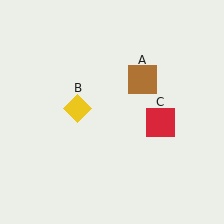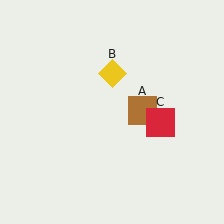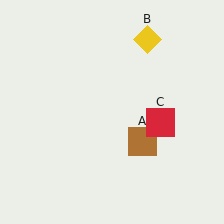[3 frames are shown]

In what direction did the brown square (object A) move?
The brown square (object A) moved down.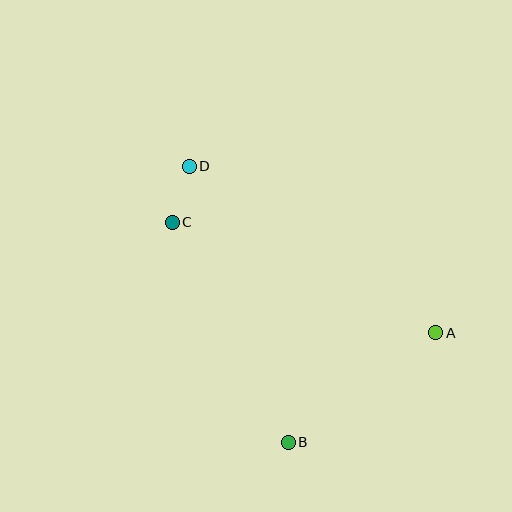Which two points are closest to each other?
Points C and D are closest to each other.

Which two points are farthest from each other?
Points A and D are farthest from each other.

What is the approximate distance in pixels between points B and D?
The distance between B and D is approximately 293 pixels.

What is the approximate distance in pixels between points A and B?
The distance between A and B is approximately 184 pixels.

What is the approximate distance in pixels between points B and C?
The distance between B and C is approximately 249 pixels.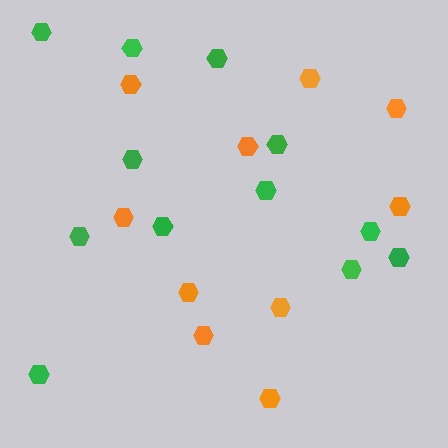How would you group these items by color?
There are 2 groups: one group of orange hexagons (10) and one group of green hexagons (12).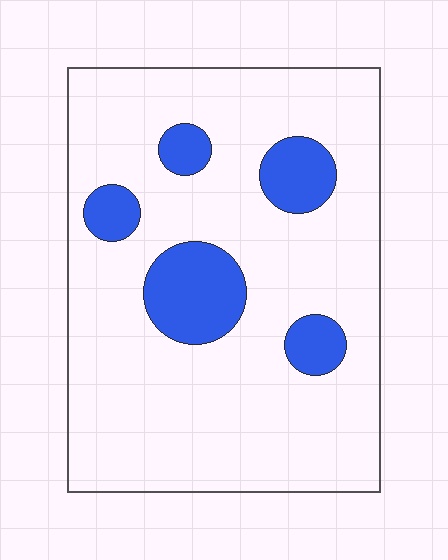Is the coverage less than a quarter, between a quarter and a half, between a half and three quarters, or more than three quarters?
Less than a quarter.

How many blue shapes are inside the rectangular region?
5.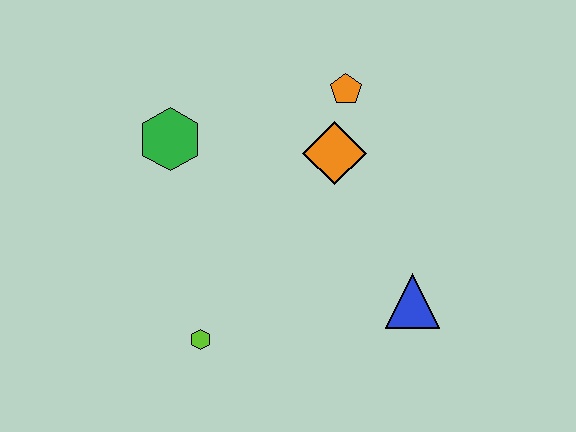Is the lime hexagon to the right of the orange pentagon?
No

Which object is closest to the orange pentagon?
The orange diamond is closest to the orange pentagon.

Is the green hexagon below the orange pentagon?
Yes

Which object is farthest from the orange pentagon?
The lime hexagon is farthest from the orange pentagon.